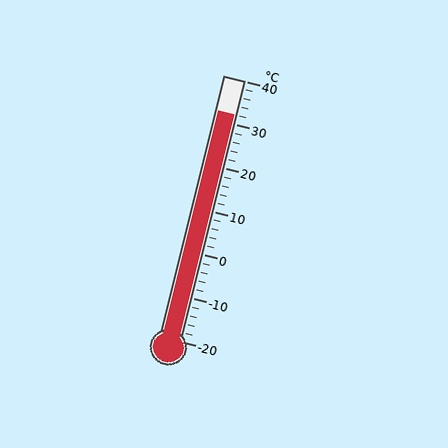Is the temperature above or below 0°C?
The temperature is above 0°C.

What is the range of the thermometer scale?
The thermometer scale ranges from -20°C to 40°C.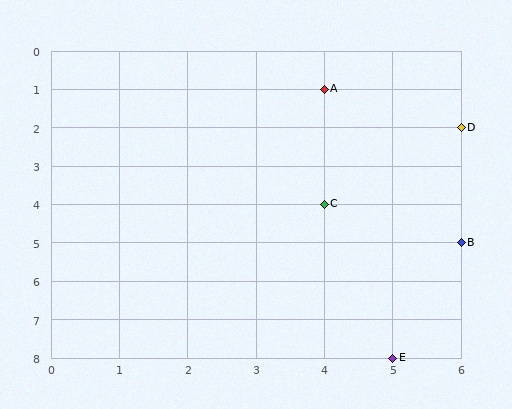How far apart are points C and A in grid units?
Points C and A are 3 rows apart.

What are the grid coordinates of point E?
Point E is at grid coordinates (5, 8).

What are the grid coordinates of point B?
Point B is at grid coordinates (6, 5).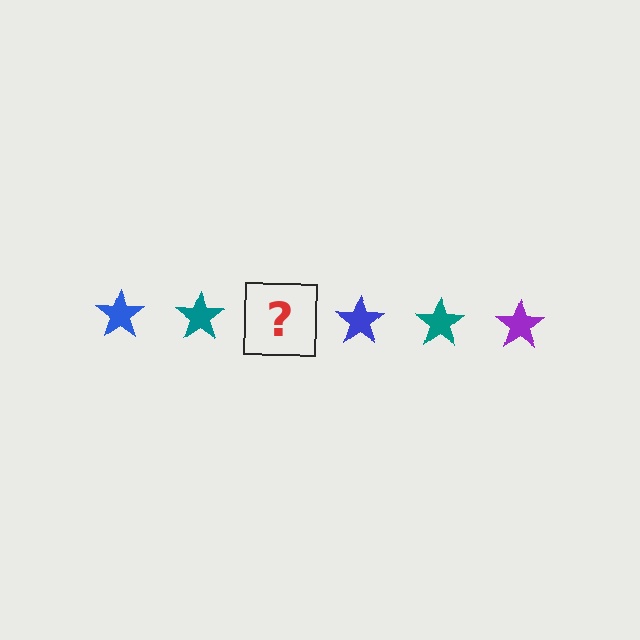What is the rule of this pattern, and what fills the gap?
The rule is that the pattern cycles through blue, teal, purple stars. The gap should be filled with a purple star.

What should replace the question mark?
The question mark should be replaced with a purple star.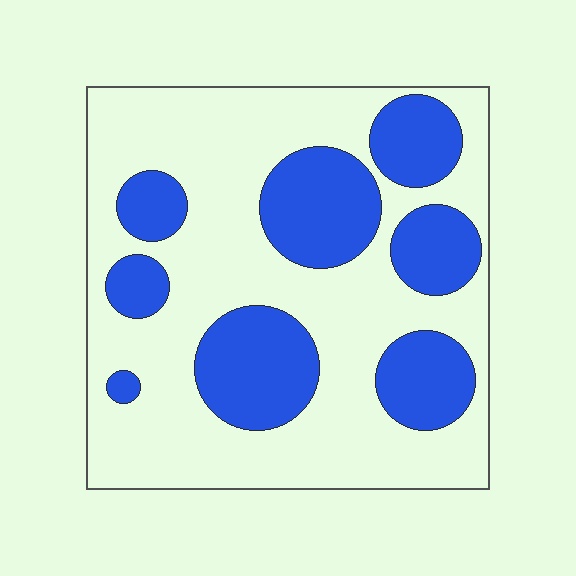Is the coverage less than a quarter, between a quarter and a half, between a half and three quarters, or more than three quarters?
Between a quarter and a half.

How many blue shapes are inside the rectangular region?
8.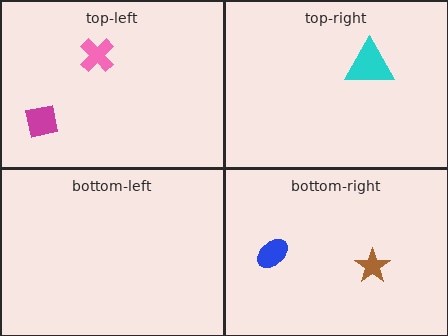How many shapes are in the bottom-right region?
2.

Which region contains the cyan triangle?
The top-right region.